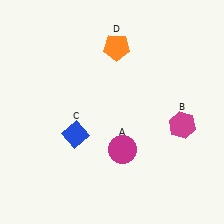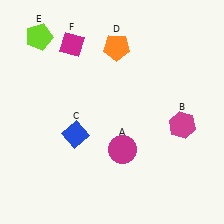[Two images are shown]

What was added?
A lime pentagon (E), a magenta diamond (F) were added in Image 2.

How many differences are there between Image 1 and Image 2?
There are 2 differences between the two images.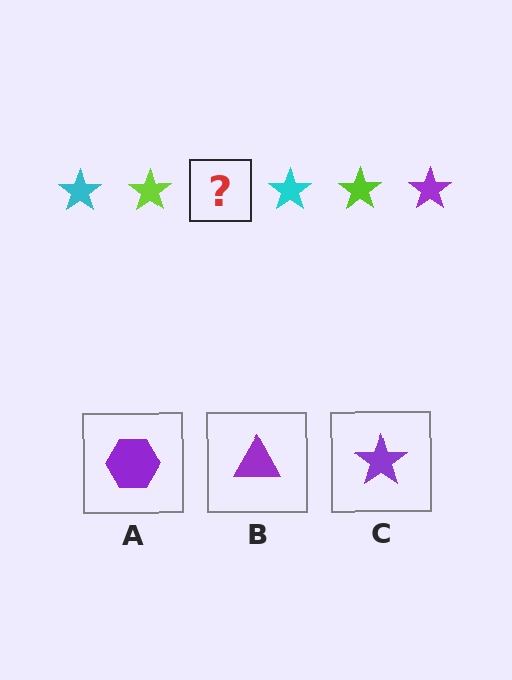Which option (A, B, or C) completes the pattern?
C.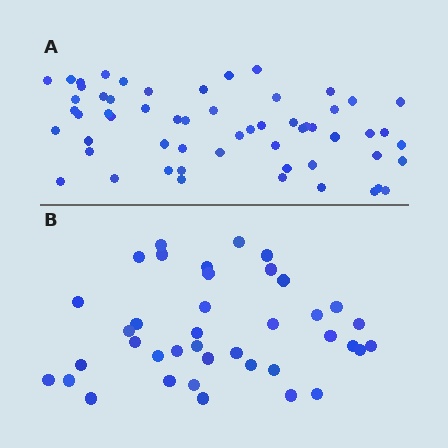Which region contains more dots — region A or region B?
Region A (the top region) has more dots.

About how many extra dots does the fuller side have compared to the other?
Region A has approximately 20 more dots than region B.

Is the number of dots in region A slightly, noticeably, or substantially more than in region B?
Region A has substantially more. The ratio is roughly 1.5 to 1.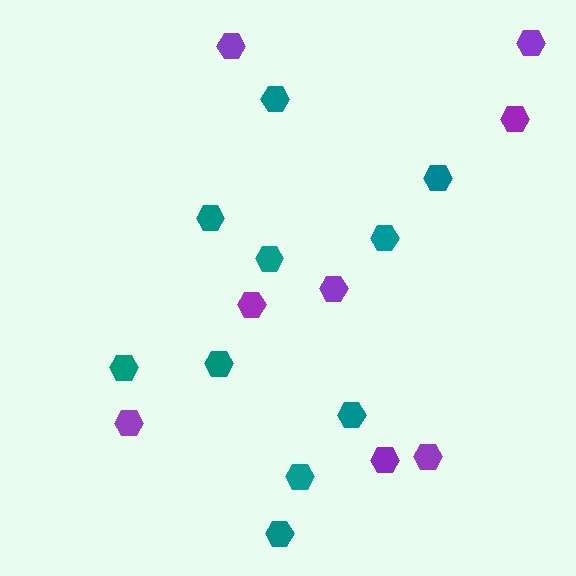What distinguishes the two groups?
There are 2 groups: one group of teal hexagons (10) and one group of purple hexagons (8).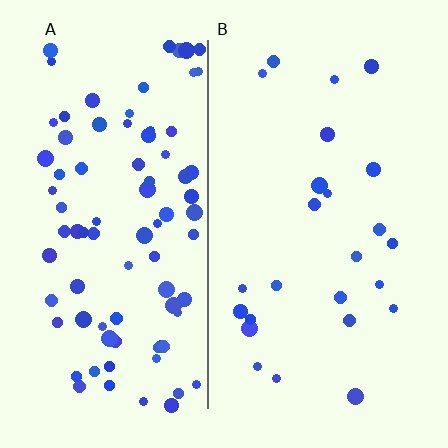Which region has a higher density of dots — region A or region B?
A (the left).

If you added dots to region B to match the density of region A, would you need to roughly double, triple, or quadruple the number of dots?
Approximately triple.